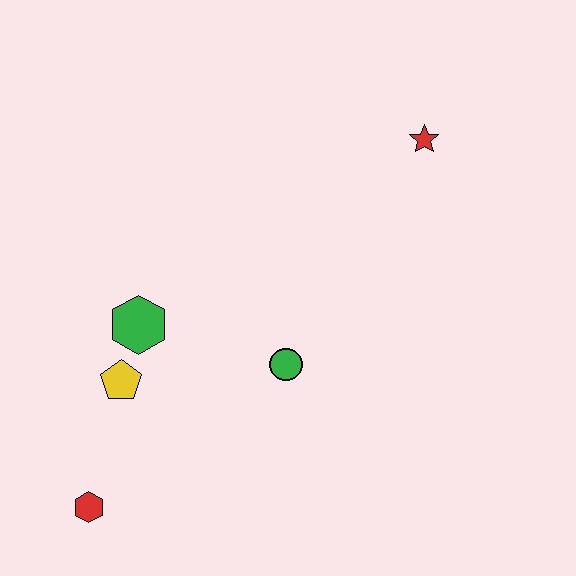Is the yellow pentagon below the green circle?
Yes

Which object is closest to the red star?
The green circle is closest to the red star.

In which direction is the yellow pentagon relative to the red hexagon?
The yellow pentagon is above the red hexagon.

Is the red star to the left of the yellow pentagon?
No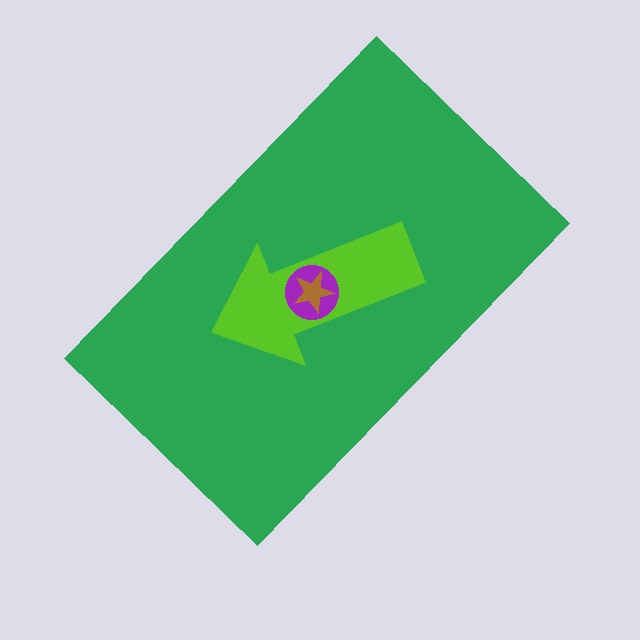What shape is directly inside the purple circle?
The brown star.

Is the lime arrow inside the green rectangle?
Yes.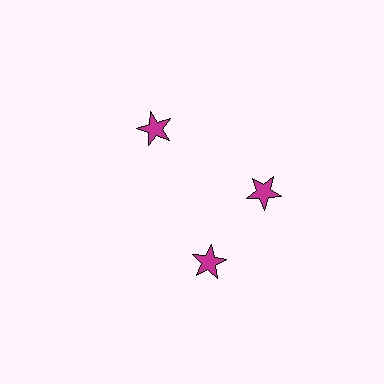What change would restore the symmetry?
The symmetry would be restored by rotating it back into even spacing with its neighbors so that all 3 stars sit at equal angles and equal distance from the center.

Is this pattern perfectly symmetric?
No. The 3 magenta stars are arranged in a ring, but one element near the 7 o'clock position is rotated out of alignment along the ring, breaking the 3-fold rotational symmetry.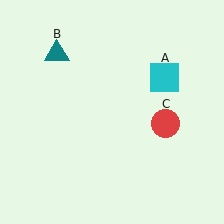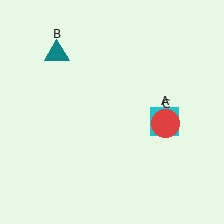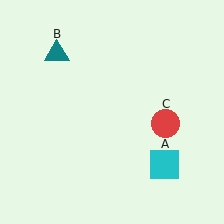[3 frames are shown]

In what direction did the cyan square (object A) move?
The cyan square (object A) moved down.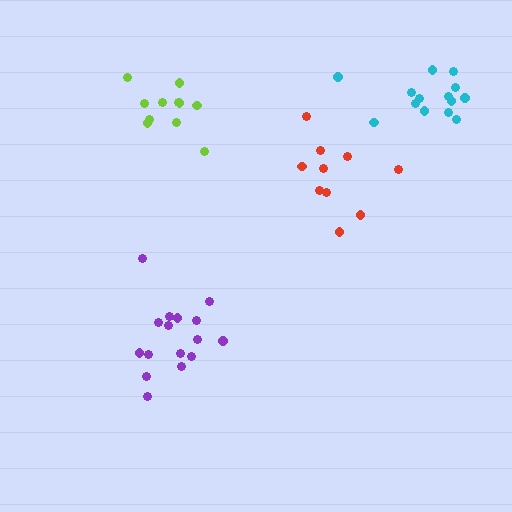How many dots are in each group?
Group 1: 16 dots, Group 2: 11 dots, Group 3: 10 dots, Group 4: 14 dots (51 total).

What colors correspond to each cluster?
The clusters are colored: purple, lime, red, cyan.